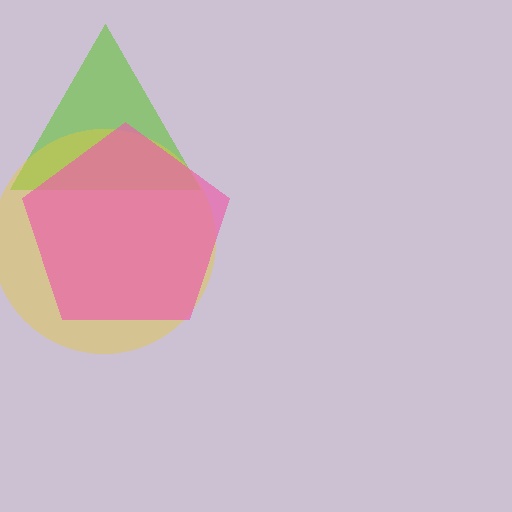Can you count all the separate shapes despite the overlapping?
Yes, there are 3 separate shapes.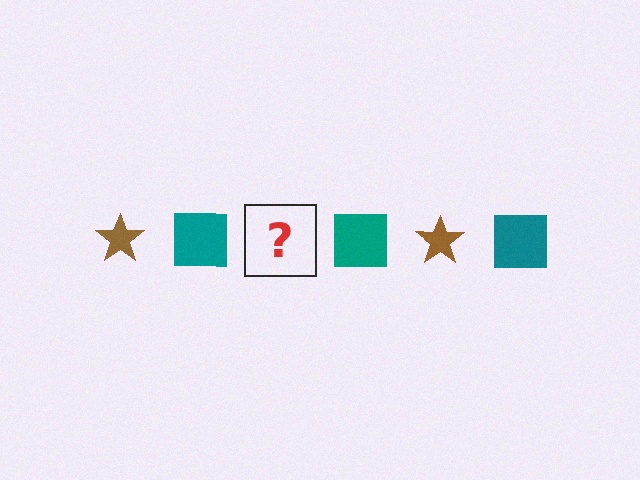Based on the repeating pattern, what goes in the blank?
The blank should be a brown star.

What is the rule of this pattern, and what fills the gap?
The rule is that the pattern alternates between brown star and teal square. The gap should be filled with a brown star.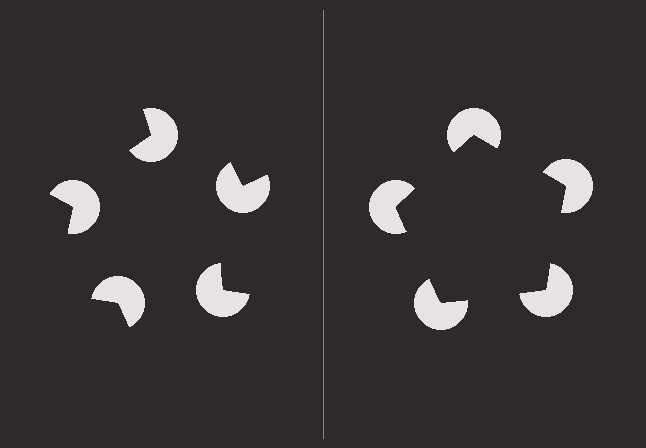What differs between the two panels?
The pac-man discs are positioned identically on both sides; only the wedge orientations differ. On the right they align to a pentagon; on the left they are misaligned.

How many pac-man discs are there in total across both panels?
10 — 5 on each side.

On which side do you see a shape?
An illusory pentagon appears on the right side. On the left side the wedge cuts are rotated, so no coherent shape forms.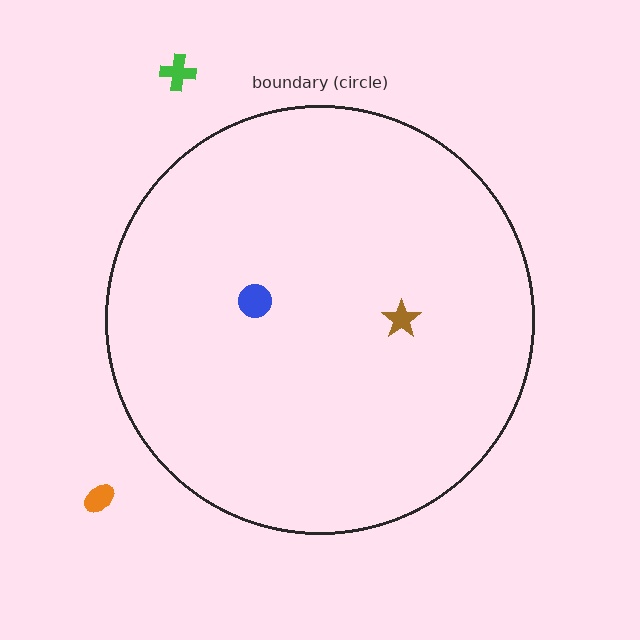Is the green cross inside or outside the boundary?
Outside.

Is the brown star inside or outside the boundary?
Inside.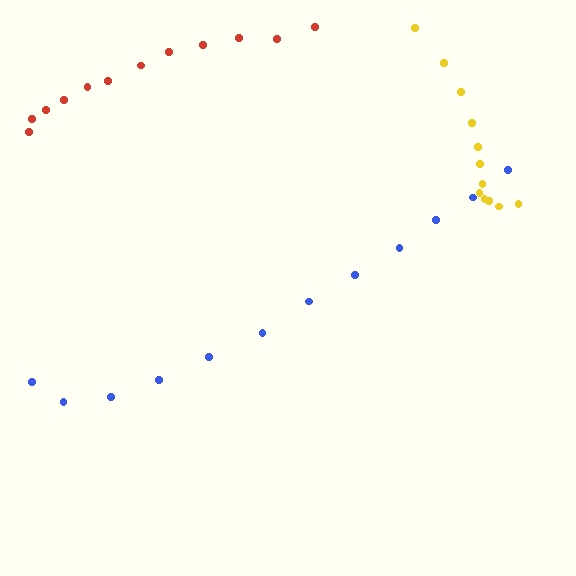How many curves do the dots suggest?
There are 3 distinct paths.